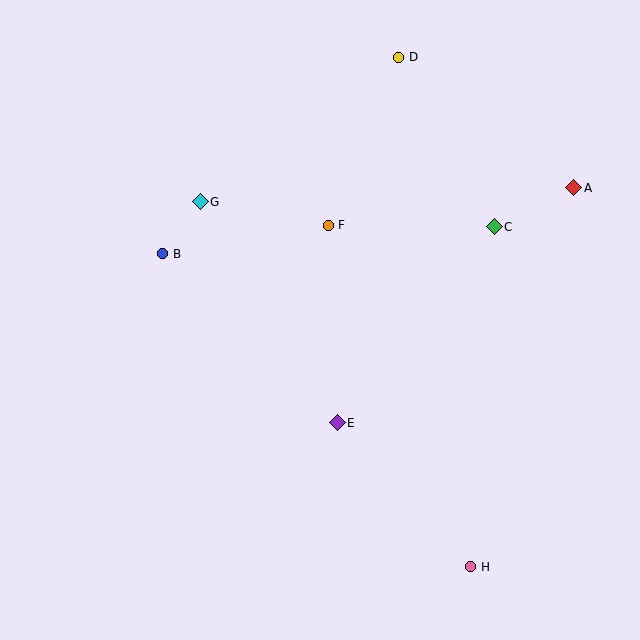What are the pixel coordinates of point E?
Point E is at (337, 423).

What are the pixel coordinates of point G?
Point G is at (200, 202).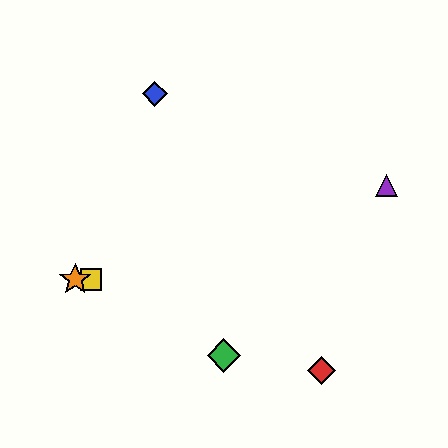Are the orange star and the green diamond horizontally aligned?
No, the orange star is at y≈280 and the green diamond is at y≈355.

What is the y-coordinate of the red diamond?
The red diamond is at y≈371.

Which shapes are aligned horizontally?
The yellow square, the orange star are aligned horizontally.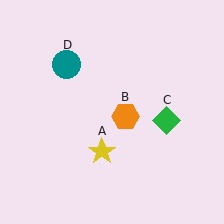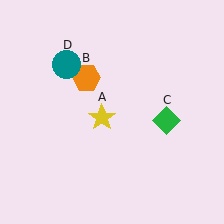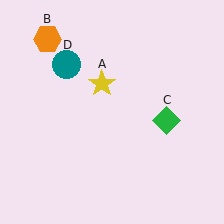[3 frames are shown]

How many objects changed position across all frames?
2 objects changed position: yellow star (object A), orange hexagon (object B).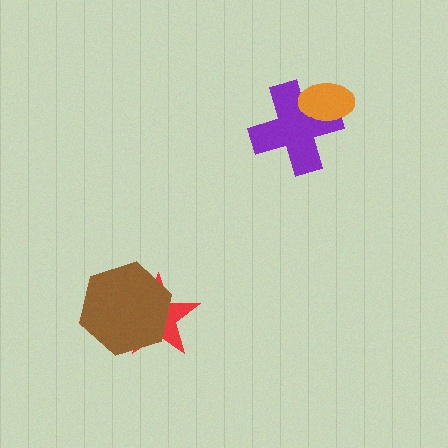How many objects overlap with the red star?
1 object overlaps with the red star.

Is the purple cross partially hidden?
Yes, it is partially covered by another shape.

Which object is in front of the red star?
The brown hexagon is in front of the red star.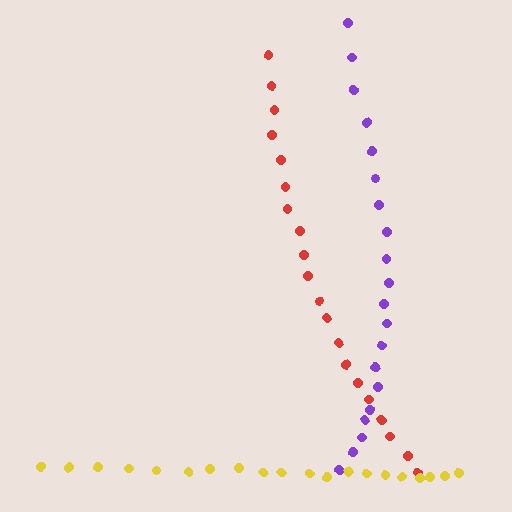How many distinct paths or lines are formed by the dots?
There are 3 distinct paths.